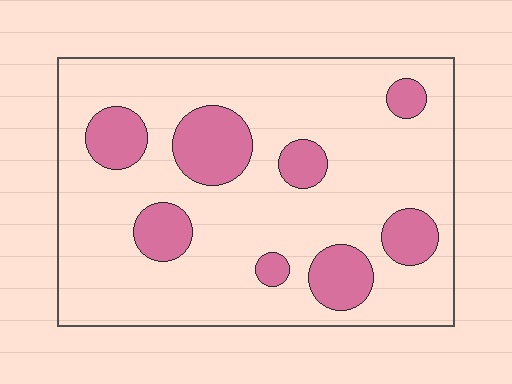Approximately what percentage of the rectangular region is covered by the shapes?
Approximately 20%.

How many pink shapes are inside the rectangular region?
8.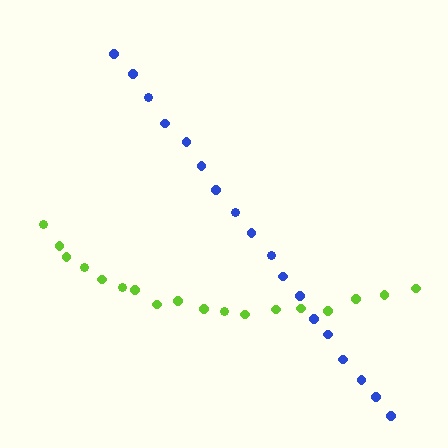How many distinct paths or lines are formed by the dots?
There are 2 distinct paths.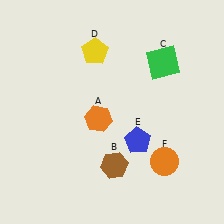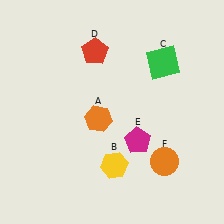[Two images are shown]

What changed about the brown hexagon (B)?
In Image 1, B is brown. In Image 2, it changed to yellow.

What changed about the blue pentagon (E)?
In Image 1, E is blue. In Image 2, it changed to magenta.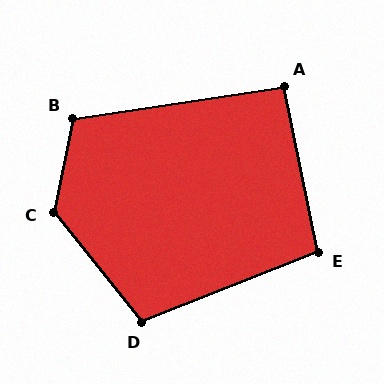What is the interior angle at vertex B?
Approximately 110 degrees (obtuse).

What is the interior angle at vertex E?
Approximately 100 degrees (obtuse).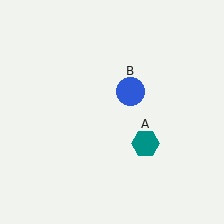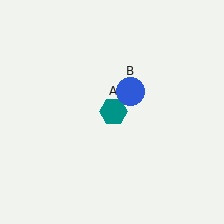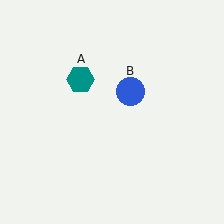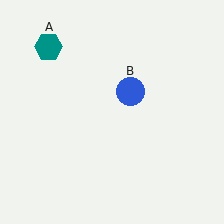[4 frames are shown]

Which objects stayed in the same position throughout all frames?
Blue circle (object B) remained stationary.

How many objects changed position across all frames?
1 object changed position: teal hexagon (object A).